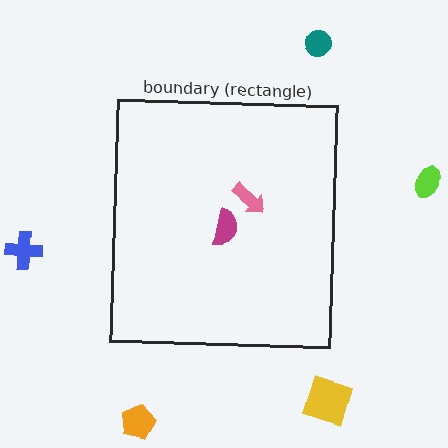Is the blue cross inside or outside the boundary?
Outside.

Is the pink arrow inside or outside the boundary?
Inside.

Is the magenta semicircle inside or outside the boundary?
Inside.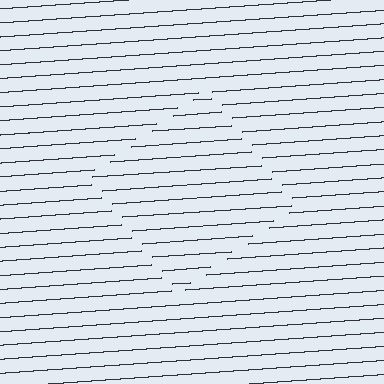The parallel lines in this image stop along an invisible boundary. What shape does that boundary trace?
An illusory square. The interior of the shape contains the same grating, shifted by half a period — the contour is defined by the phase discontinuity where line-ends from the inner and outer gratings abut.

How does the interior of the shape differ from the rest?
The interior of the shape contains the same grating, shifted by half a period — the contour is defined by the phase discontinuity where line-ends from the inner and outer gratings abut.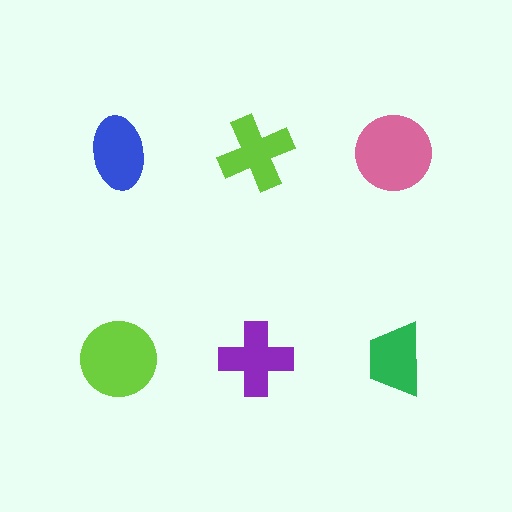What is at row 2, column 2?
A purple cross.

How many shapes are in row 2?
3 shapes.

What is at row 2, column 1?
A lime circle.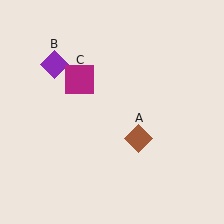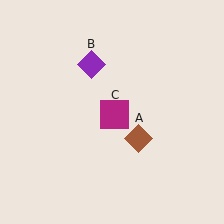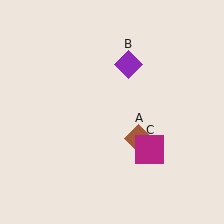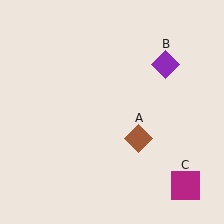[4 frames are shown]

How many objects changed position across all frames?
2 objects changed position: purple diamond (object B), magenta square (object C).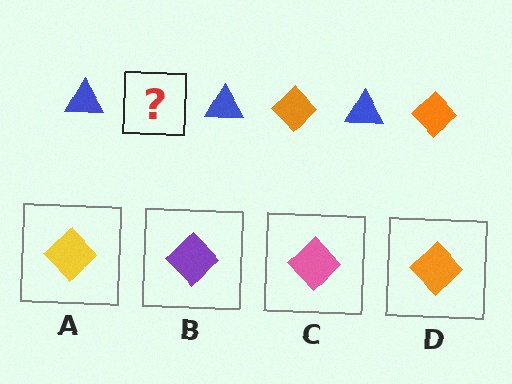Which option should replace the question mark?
Option D.